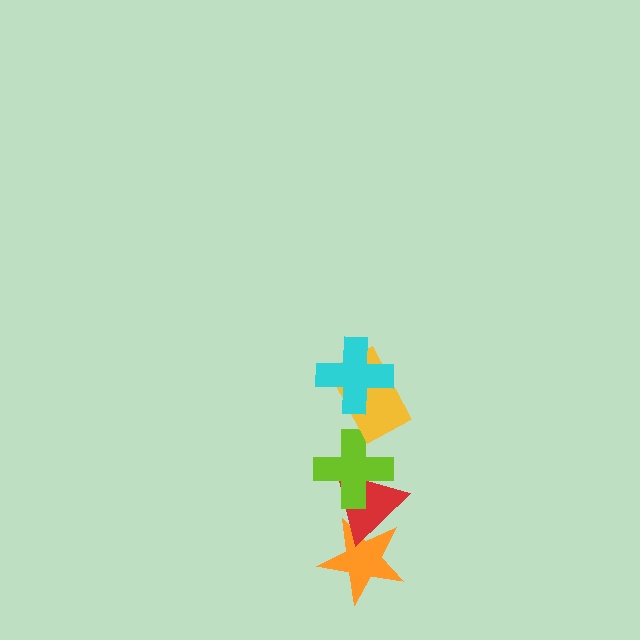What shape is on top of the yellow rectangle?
The cyan cross is on top of the yellow rectangle.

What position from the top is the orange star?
The orange star is 5th from the top.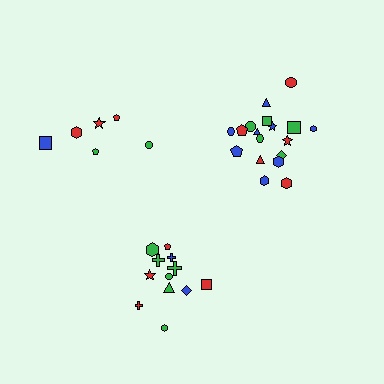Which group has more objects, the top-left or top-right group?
The top-right group.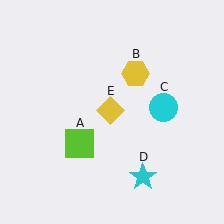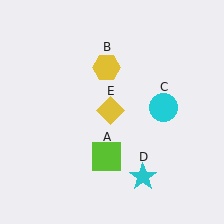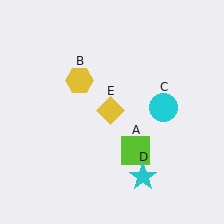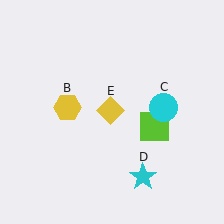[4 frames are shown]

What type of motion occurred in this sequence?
The lime square (object A), yellow hexagon (object B) rotated counterclockwise around the center of the scene.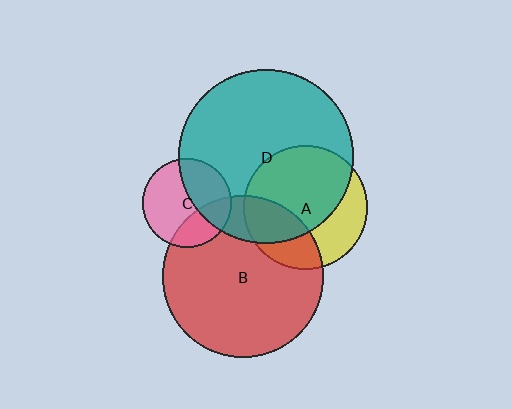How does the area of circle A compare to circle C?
Approximately 1.9 times.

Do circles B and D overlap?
Yes.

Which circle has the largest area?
Circle D (teal).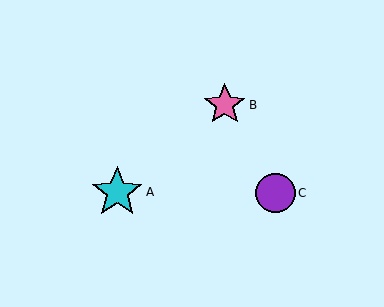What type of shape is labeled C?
Shape C is a purple circle.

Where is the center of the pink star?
The center of the pink star is at (225, 105).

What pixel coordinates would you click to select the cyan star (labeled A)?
Click at (117, 192) to select the cyan star A.